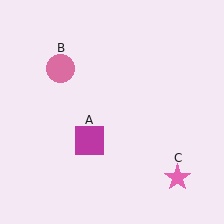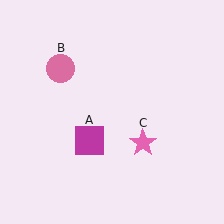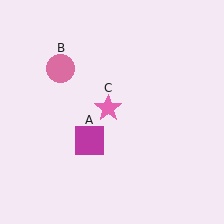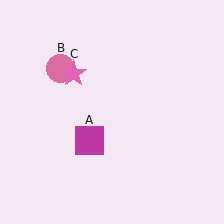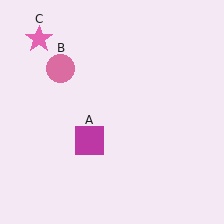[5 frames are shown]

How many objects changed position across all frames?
1 object changed position: pink star (object C).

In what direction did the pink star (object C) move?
The pink star (object C) moved up and to the left.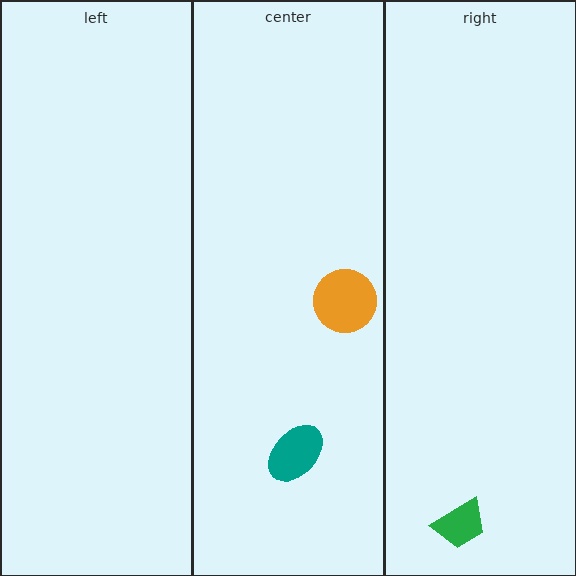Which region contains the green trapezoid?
The right region.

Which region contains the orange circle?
The center region.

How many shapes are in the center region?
2.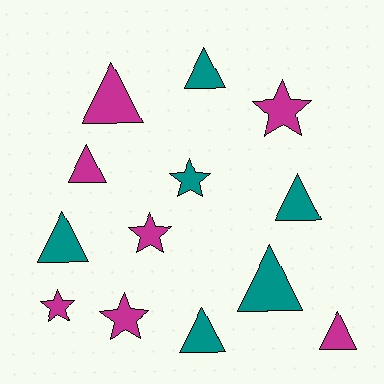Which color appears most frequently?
Magenta, with 7 objects.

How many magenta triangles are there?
There are 3 magenta triangles.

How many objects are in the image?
There are 13 objects.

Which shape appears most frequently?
Triangle, with 8 objects.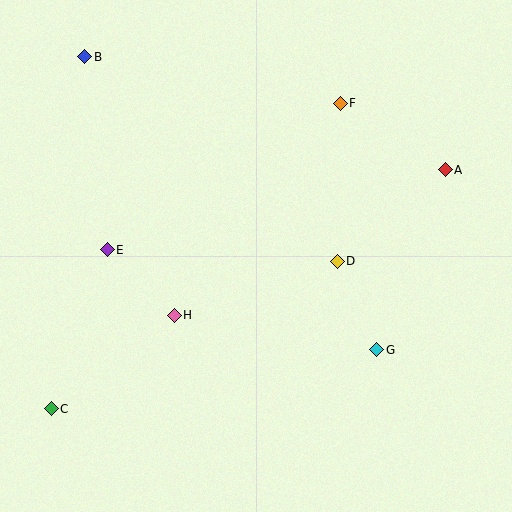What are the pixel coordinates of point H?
Point H is at (174, 315).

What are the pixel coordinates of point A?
Point A is at (445, 170).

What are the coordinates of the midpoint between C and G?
The midpoint between C and G is at (214, 379).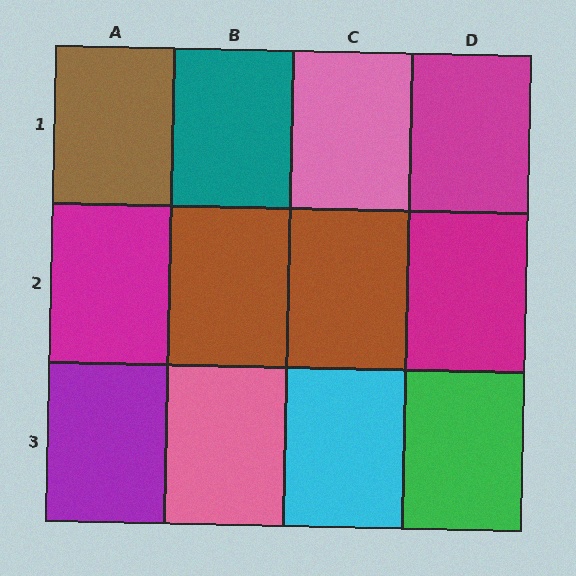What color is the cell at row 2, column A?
Magenta.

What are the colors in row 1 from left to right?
Brown, teal, pink, magenta.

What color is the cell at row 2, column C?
Brown.